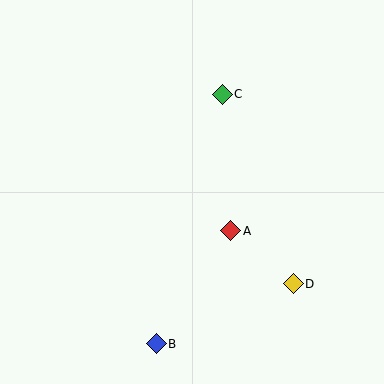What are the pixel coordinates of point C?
Point C is at (222, 94).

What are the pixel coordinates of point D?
Point D is at (293, 284).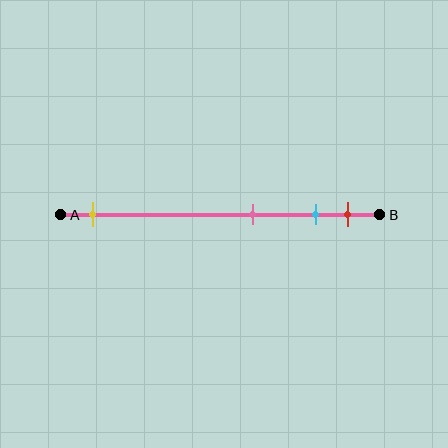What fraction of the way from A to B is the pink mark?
The pink mark is approximately 60% (0.6) of the way from A to B.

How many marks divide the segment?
There are 4 marks dividing the segment.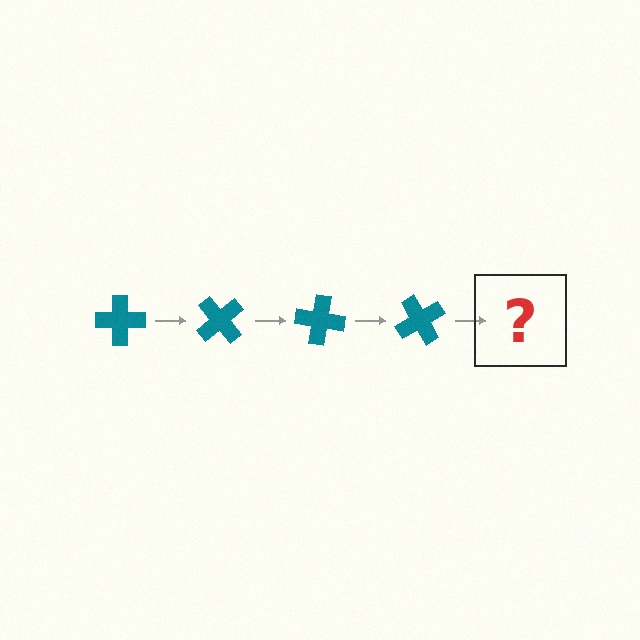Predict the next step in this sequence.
The next step is a teal cross rotated 200 degrees.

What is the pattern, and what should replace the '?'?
The pattern is that the cross rotates 50 degrees each step. The '?' should be a teal cross rotated 200 degrees.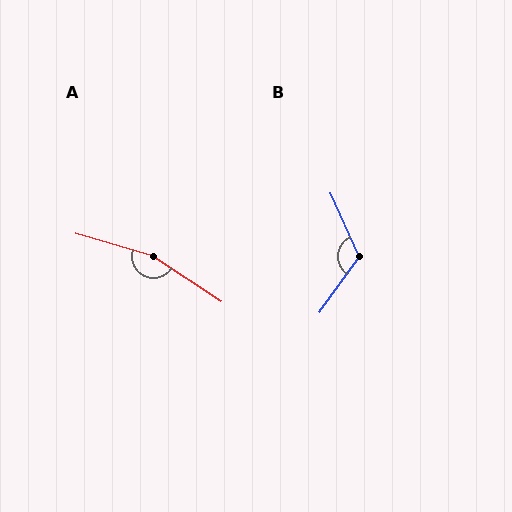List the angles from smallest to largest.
B (120°), A (163°).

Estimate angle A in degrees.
Approximately 163 degrees.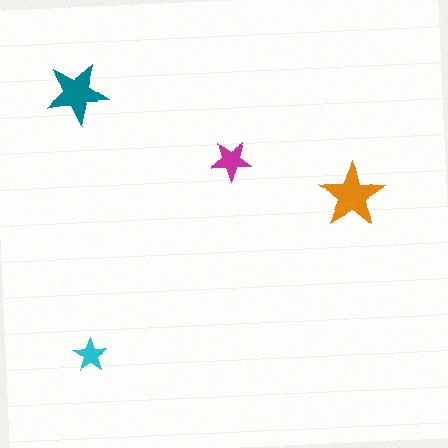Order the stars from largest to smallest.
the orange one, the teal one, the magenta one, the cyan one.